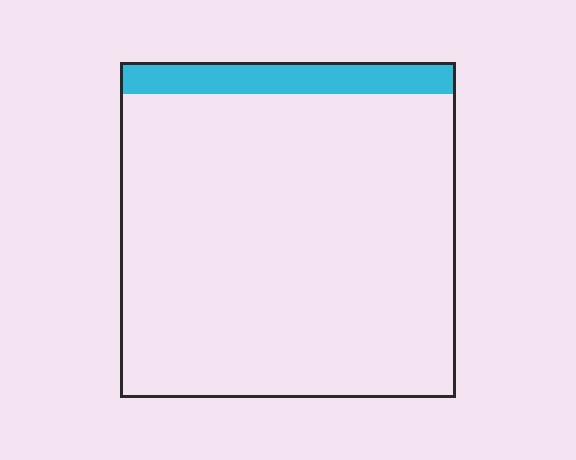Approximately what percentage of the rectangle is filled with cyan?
Approximately 10%.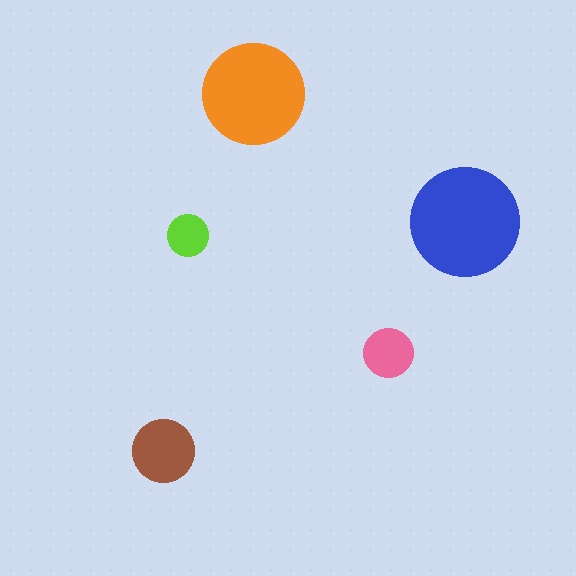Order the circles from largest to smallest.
the blue one, the orange one, the brown one, the pink one, the lime one.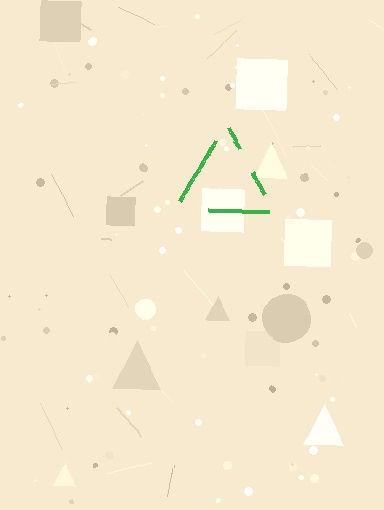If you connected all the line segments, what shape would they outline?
They would outline a triangle.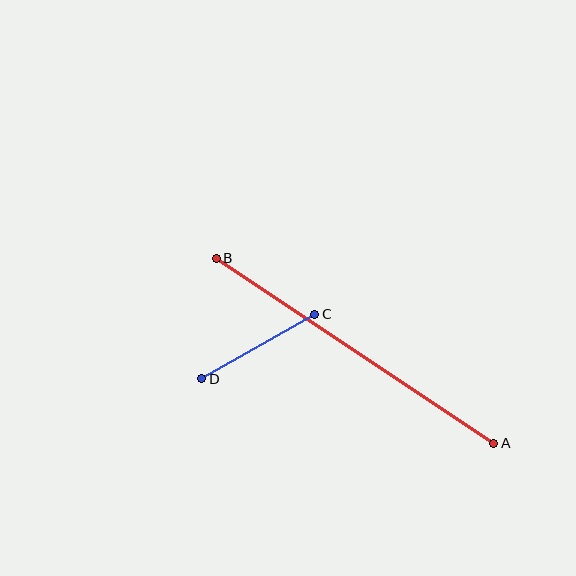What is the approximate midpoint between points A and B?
The midpoint is at approximately (355, 351) pixels.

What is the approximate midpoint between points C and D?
The midpoint is at approximately (258, 347) pixels.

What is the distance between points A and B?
The distance is approximately 333 pixels.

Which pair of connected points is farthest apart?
Points A and B are farthest apart.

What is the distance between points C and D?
The distance is approximately 130 pixels.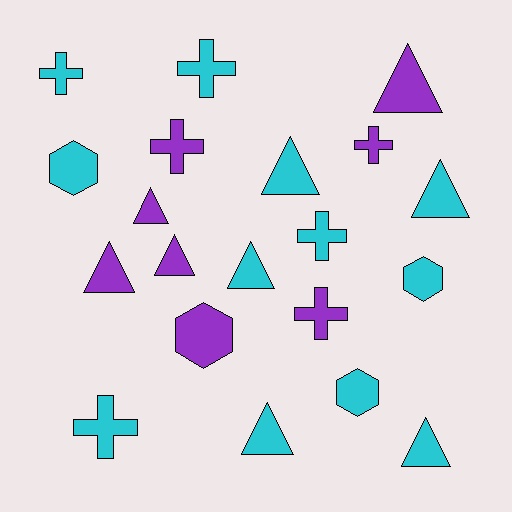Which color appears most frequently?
Cyan, with 12 objects.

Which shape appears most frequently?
Triangle, with 9 objects.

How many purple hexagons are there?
There is 1 purple hexagon.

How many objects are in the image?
There are 20 objects.